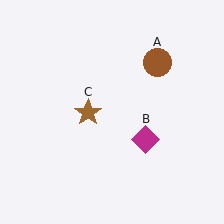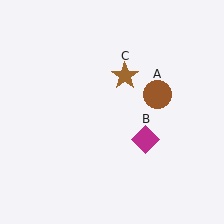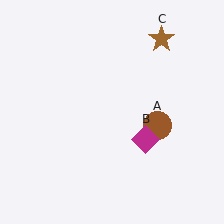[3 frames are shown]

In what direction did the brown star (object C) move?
The brown star (object C) moved up and to the right.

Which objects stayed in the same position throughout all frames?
Magenta diamond (object B) remained stationary.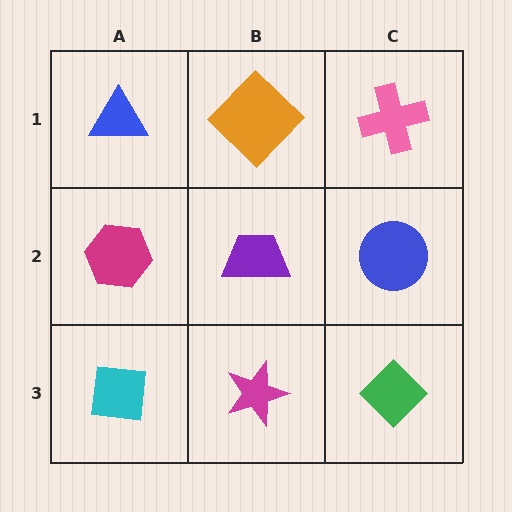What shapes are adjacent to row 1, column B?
A purple trapezoid (row 2, column B), a blue triangle (row 1, column A), a pink cross (row 1, column C).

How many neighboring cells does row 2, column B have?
4.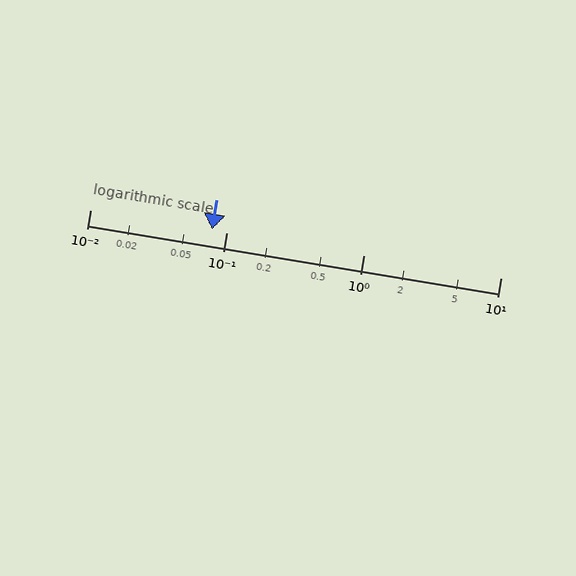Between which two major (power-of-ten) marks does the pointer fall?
The pointer is between 0.01 and 0.1.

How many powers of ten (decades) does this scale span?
The scale spans 3 decades, from 0.01 to 10.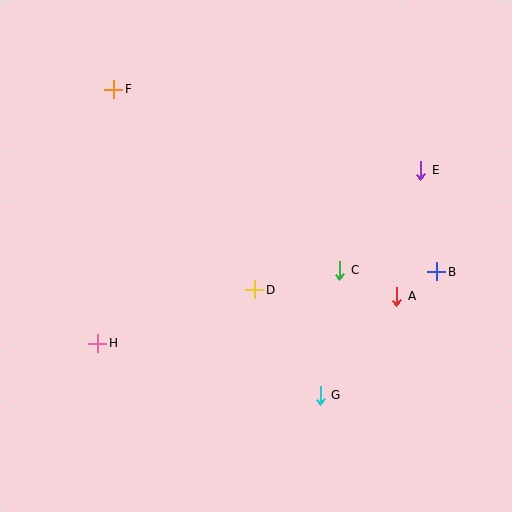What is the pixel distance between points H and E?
The distance between H and E is 366 pixels.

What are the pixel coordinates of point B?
Point B is at (437, 272).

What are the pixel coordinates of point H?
Point H is at (98, 343).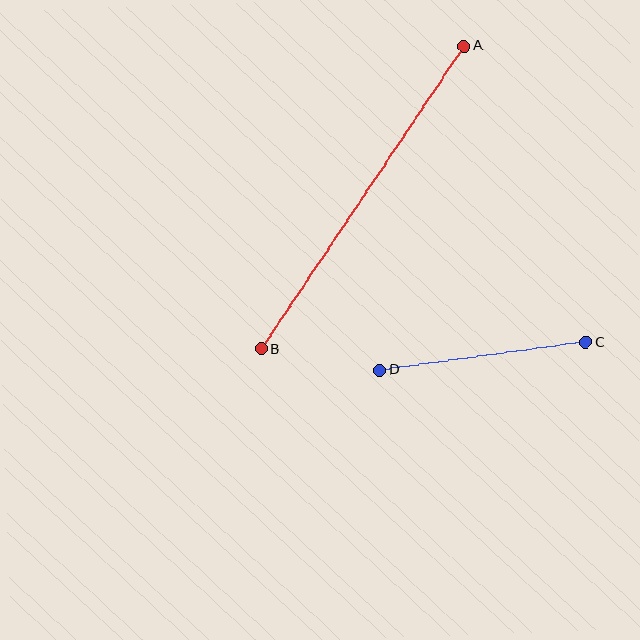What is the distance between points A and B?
The distance is approximately 364 pixels.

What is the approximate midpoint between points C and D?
The midpoint is at approximately (483, 356) pixels.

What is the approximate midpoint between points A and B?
The midpoint is at approximately (363, 197) pixels.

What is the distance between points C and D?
The distance is approximately 208 pixels.